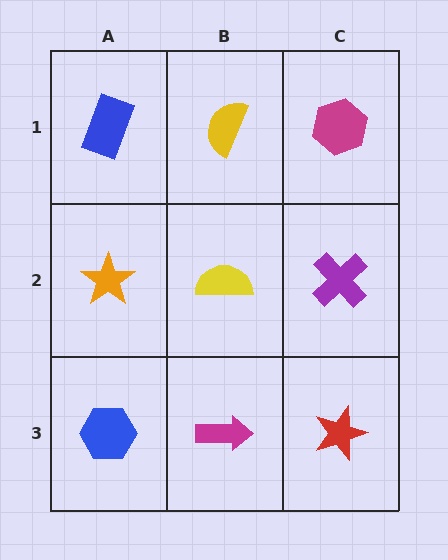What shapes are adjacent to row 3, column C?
A purple cross (row 2, column C), a magenta arrow (row 3, column B).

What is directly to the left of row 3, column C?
A magenta arrow.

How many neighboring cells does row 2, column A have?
3.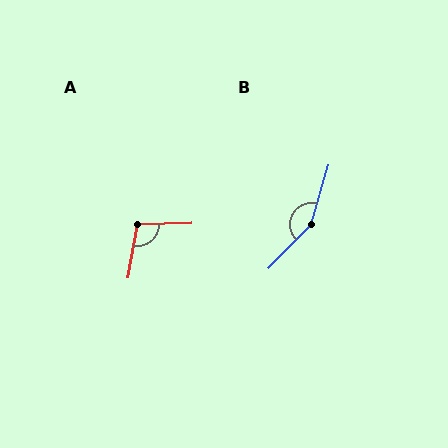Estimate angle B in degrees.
Approximately 152 degrees.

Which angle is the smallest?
A, at approximately 101 degrees.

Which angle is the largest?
B, at approximately 152 degrees.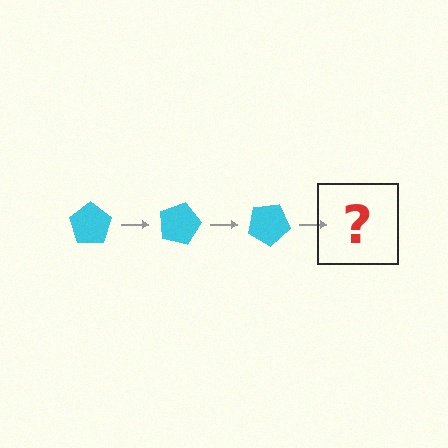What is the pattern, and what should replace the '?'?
The pattern is that the pentagon rotates 15 degrees each step. The '?' should be a cyan pentagon rotated 45 degrees.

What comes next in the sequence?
The next element should be a cyan pentagon rotated 45 degrees.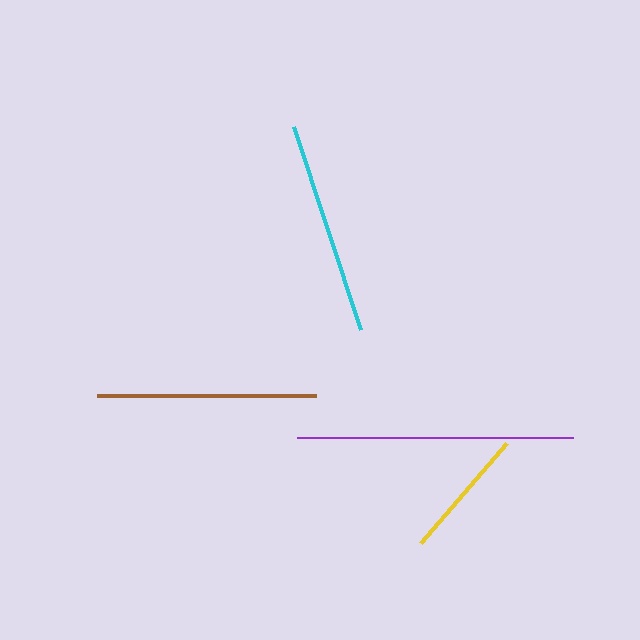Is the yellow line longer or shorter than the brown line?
The brown line is longer than the yellow line.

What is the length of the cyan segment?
The cyan segment is approximately 214 pixels long.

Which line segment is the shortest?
The yellow line is the shortest at approximately 132 pixels.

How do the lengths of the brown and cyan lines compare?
The brown and cyan lines are approximately the same length.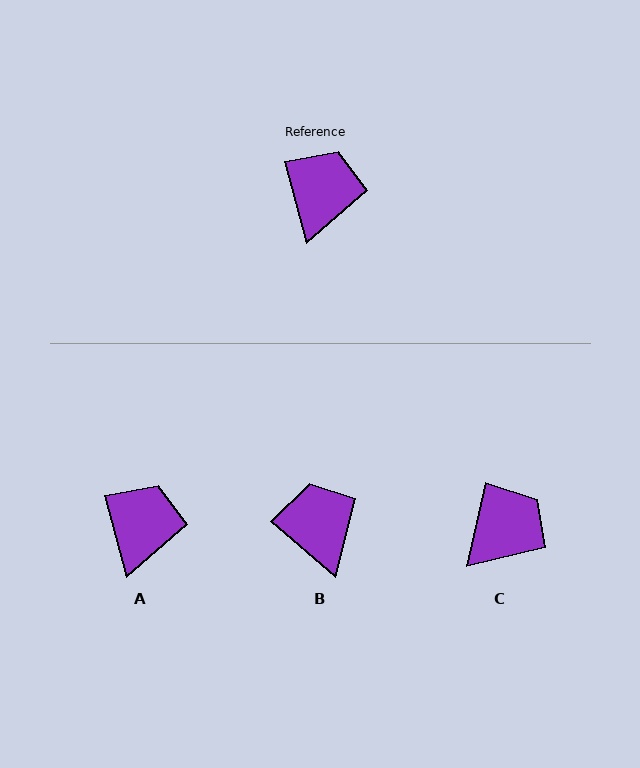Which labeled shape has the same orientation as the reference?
A.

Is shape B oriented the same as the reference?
No, it is off by about 34 degrees.